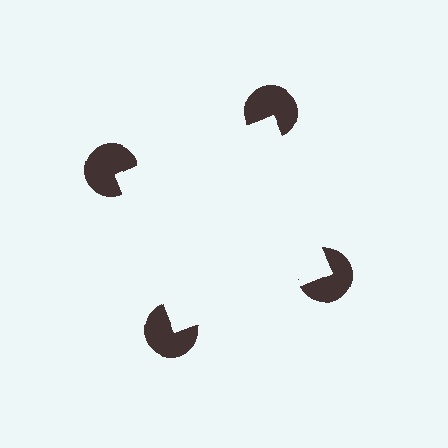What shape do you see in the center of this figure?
An illusory square — its edges are inferred from the aligned wedge cuts in the pac-man discs, not physically drawn.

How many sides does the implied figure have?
4 sides.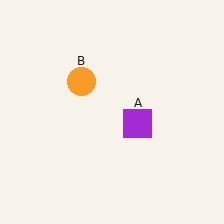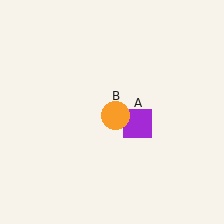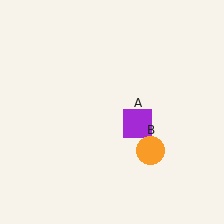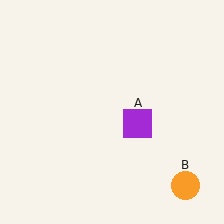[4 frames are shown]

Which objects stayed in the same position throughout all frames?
Purple square (object A) remained stationary.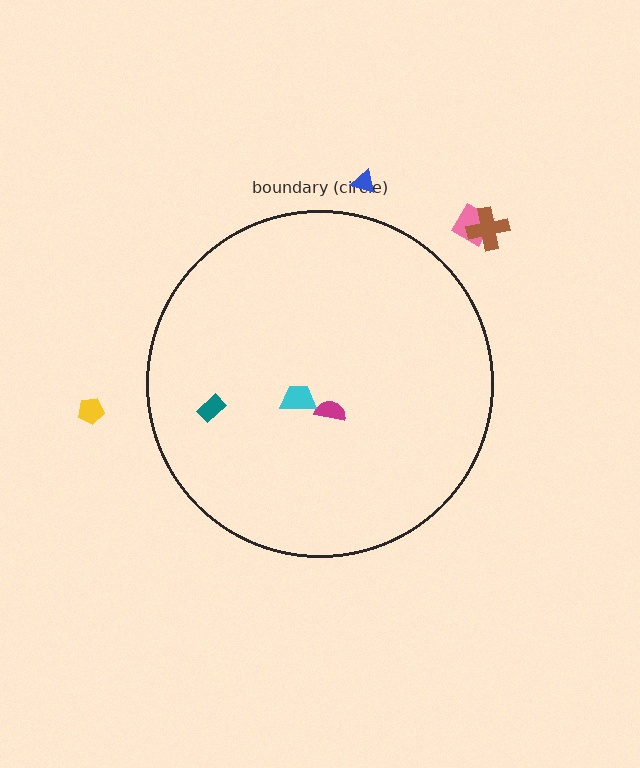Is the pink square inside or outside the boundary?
Outside.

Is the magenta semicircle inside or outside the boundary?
Inside.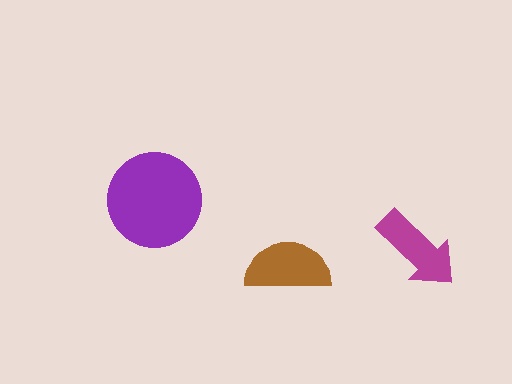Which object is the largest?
The purple circle.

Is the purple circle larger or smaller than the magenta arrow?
Larger.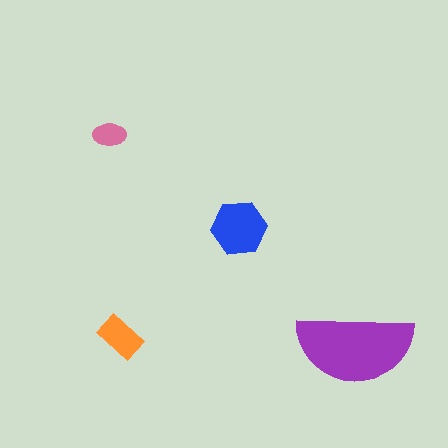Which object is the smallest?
The pink ellipse.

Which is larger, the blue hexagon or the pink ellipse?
The blue hexagon.